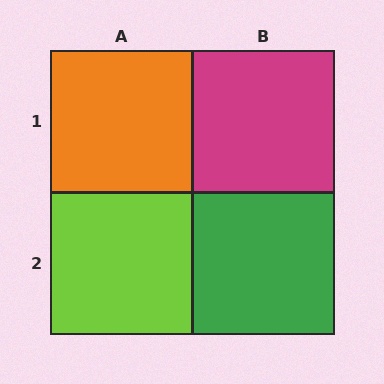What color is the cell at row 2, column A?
Lime.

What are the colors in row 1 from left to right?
Orange, magenta.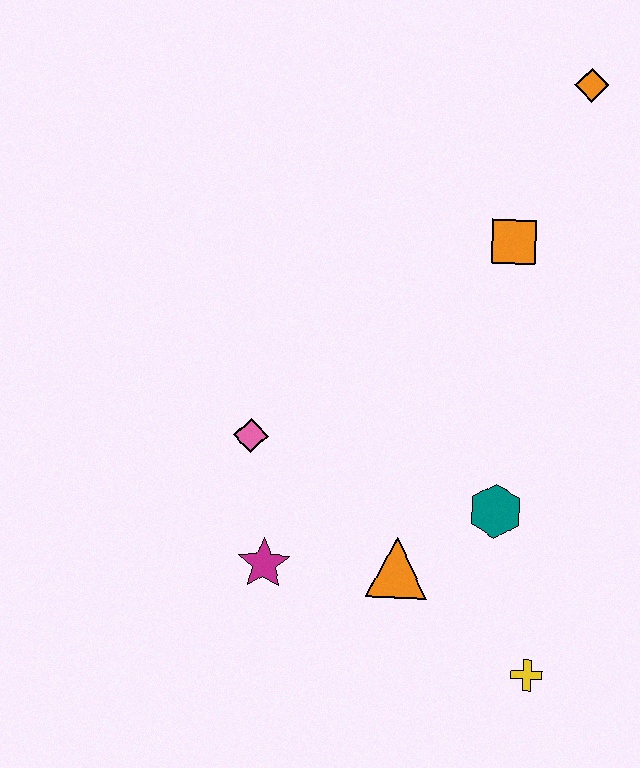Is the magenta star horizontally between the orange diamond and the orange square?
No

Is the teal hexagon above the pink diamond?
No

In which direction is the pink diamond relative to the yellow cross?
The pink diamond is to the left of the yellow cross.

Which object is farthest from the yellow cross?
The orange diamond is farthest from the yellow cross.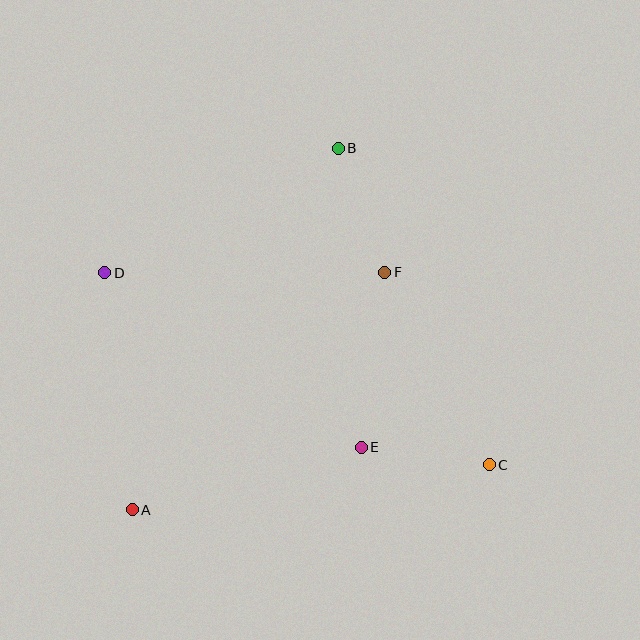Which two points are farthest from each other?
Points C and D are farthest from each other.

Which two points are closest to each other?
Points C and E are closest to each other.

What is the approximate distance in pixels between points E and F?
The distance between E and F is approximately 177 pixels.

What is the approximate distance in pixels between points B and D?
The distance between B and D is approximately 265 pixels.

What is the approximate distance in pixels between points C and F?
The distance between C and F is approximately 219 pixels.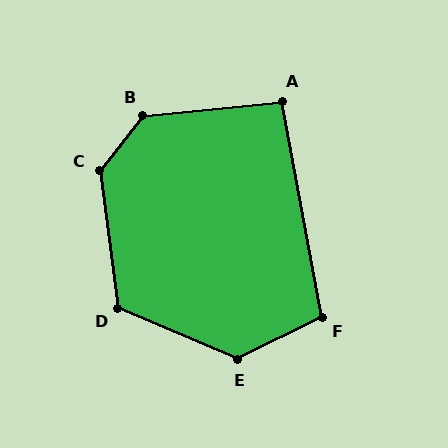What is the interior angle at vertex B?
Approximately 134 degrees (obtuse).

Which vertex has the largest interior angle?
C, at approximately 134 degrees.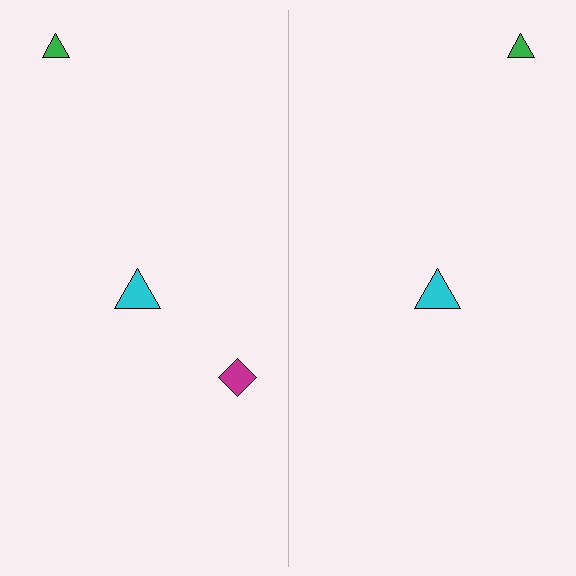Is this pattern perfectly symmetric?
No, the pattern is not perfectly symmetric. A magenta diamond is missing from the right side.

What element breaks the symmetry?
A magenta diamond is missing from the right side.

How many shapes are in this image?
There are 5 shapes in this image.